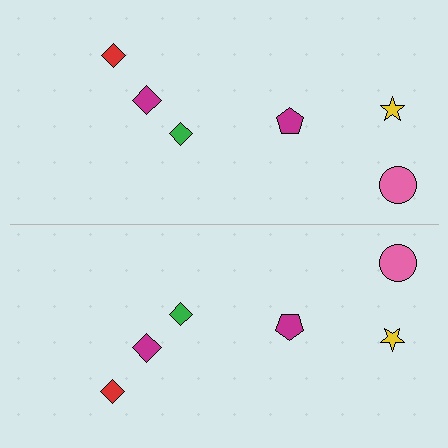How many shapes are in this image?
There are 12 shapes in this image.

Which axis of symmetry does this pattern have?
The pattern has a horizontal axis of symmetry running through the center of the image.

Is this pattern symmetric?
Yes, this pattern has bilateral (reflection) symmetry.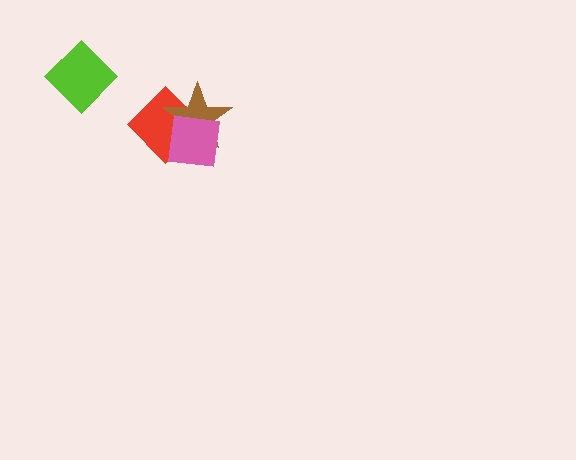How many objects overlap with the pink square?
2 objects overlap with the pink square.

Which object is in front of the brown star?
The pink square is in front of the brown star.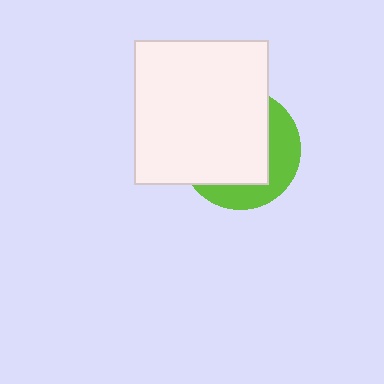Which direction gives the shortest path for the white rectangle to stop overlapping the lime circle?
Moving toward the upper-left gives the shortest separation.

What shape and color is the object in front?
The object in front is a white rectangle.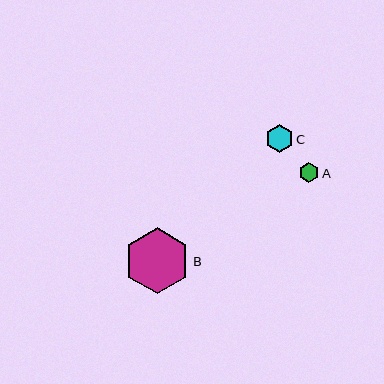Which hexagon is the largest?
Hexagon B is the largest with a size of approximately 66 pixels.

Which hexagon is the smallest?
Hexagon A is the smallest with a size of approximately 20 pixels.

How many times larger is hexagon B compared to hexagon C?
Hexagon B is approximately 2.4 times the size of hexagon C.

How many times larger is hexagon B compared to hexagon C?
Hexagon B is approximately 2.4 times the size of hexagon C.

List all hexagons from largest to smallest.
From largest to smallest: B, C, A.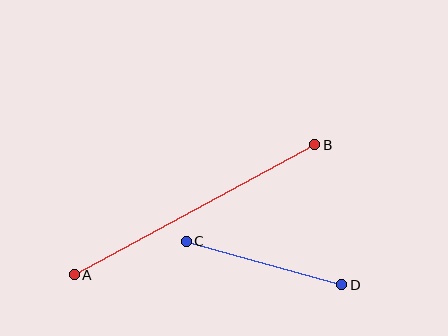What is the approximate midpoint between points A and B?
The midpoint is at approximately (194, 210) pixels.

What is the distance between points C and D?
The distance is approximately 161 pixels.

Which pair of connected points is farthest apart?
Points A and B are farthest apart.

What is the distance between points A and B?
The distance is approximately 274 pixels.